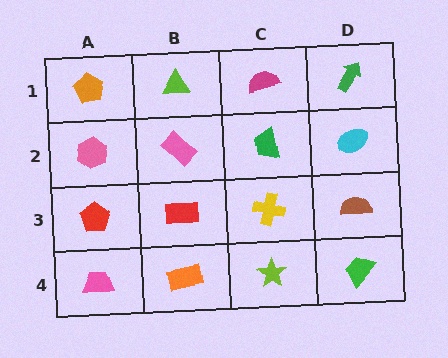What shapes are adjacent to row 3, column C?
A green trapezoid (row 2, column C), a lime star (row 4, column C), a red rectangle (row 3, column B), a brown semicircle (row 3, column D).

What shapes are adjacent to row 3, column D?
A cyan ellipse (row 2, column D), a green trapezoid (row 4, column D), a yellow cross (row 3, column C).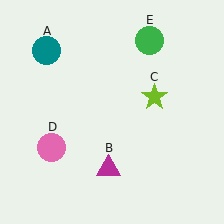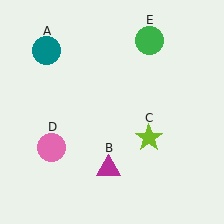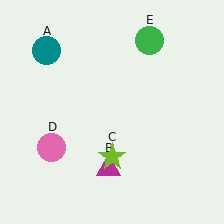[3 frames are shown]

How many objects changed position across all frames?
1 object changed position: lime star (object C).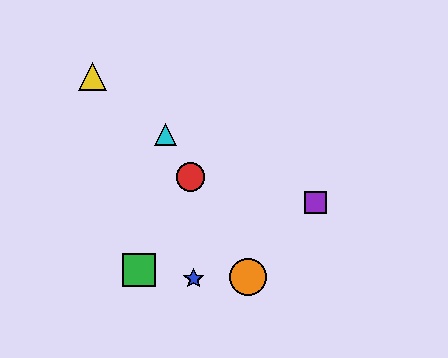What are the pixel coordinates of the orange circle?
The orange circle is at (248, 277).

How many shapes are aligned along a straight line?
3 shapes (the red circle, the orange circle, the cyan triangle) are aligned along a straight line.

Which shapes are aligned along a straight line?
The red circle, the orange circle, the cyan triangle are aligned along a straight line.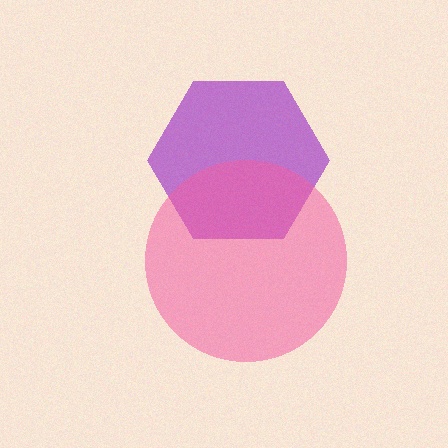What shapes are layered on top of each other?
The layered shapes are: a purple hexagon, a pink circle.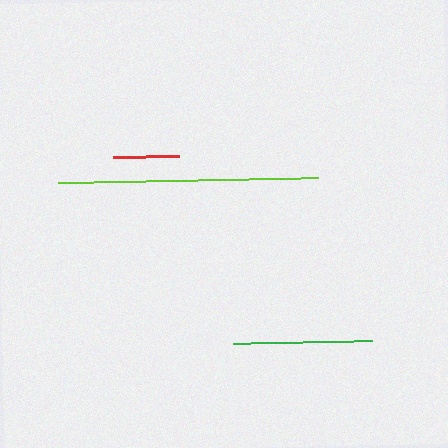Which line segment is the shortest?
The red line is the shortest at approximately 66 pixels.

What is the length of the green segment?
The green segment is approximately 139 pixels long.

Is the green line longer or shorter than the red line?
The green line is longer than the red line.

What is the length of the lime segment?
The lime segment is approximately 260 pixels long.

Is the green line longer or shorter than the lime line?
The lime line is longer than the green line.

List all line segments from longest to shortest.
From longest to shortest: lime, green, red.